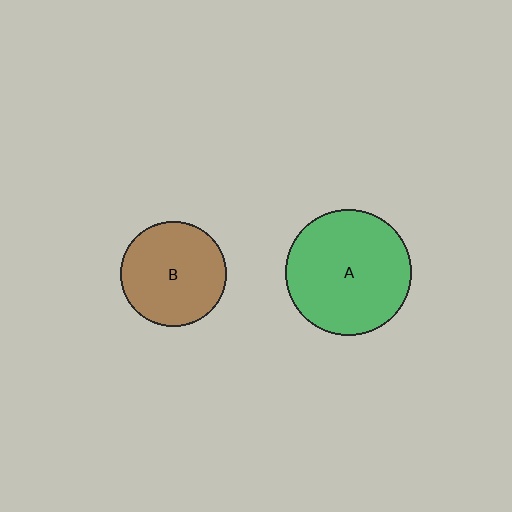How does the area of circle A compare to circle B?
Approximately 1.4 times.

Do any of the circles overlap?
No, none of the circles overlap.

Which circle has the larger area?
Circle A (green).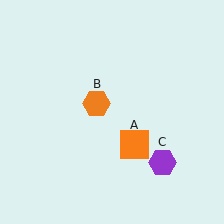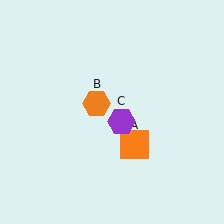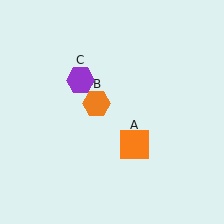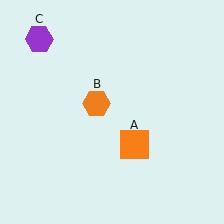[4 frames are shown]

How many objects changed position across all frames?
1 object changed position: purple hexagon (object C).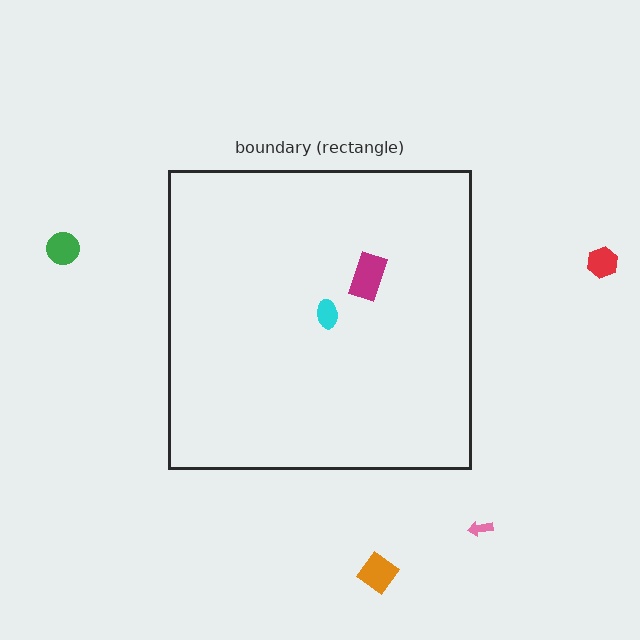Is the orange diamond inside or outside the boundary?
Outside.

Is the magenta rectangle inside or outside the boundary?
Inside.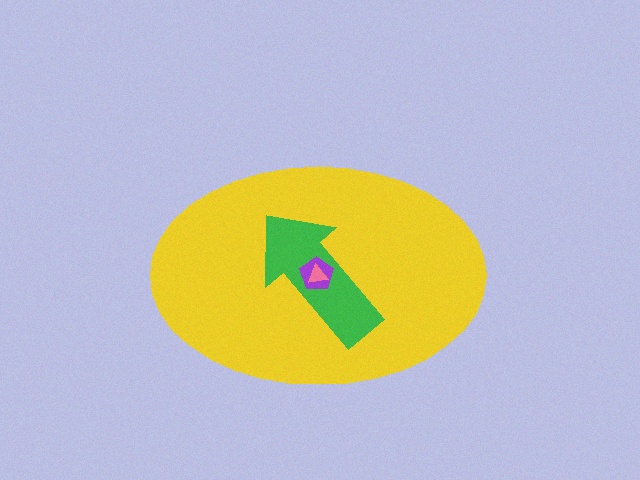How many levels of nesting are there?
4.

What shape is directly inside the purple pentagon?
The pink triangle.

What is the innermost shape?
The pink triangle.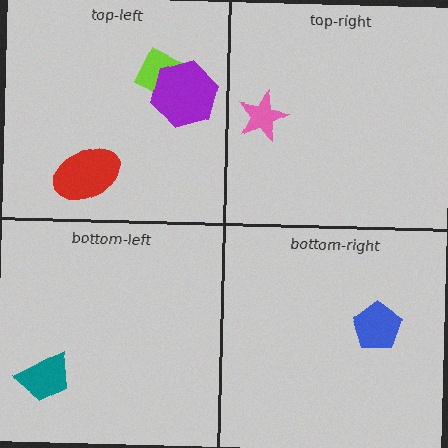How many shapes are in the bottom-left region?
1.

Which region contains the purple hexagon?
The top-left region.